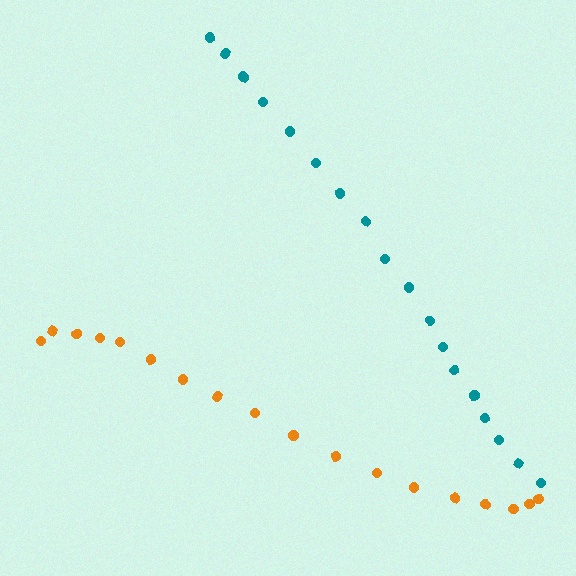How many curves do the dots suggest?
There are 2 distinct paths.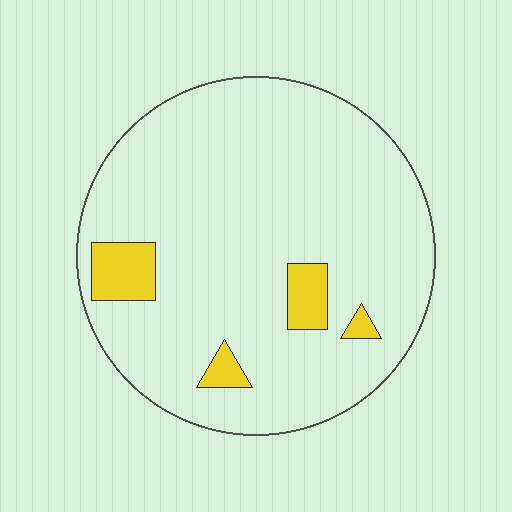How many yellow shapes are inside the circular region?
4.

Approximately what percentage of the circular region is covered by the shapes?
Approximately 10%.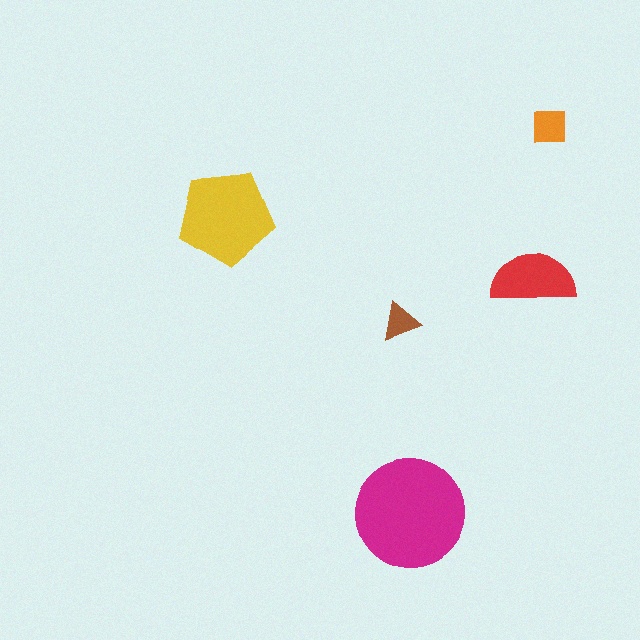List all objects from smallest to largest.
The brown triangle, the orange square, the red semicircle, the yellow pentagon, the magenta circle.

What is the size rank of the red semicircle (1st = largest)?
3rd.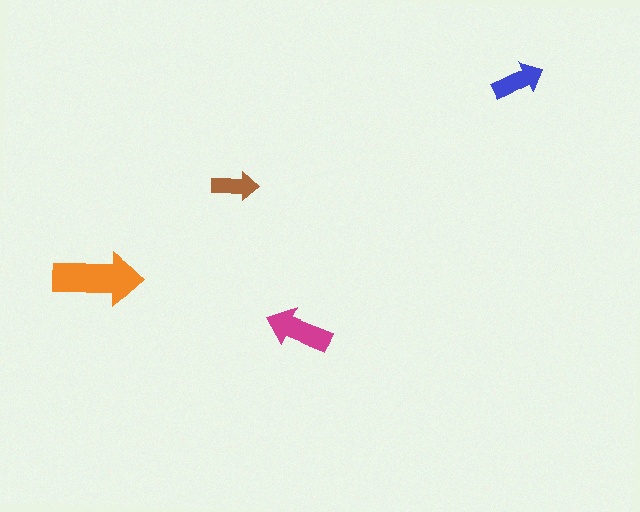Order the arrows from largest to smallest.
the orange one, the magenta one, the blue one, the brown one.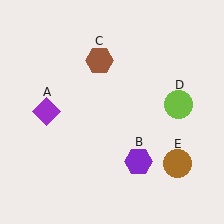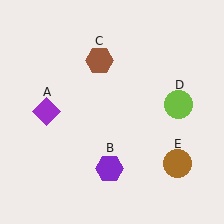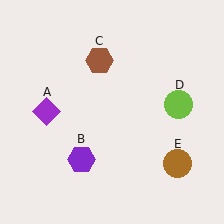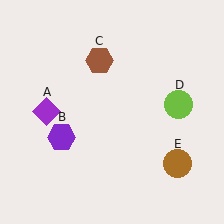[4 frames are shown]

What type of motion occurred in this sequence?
The purple hexagon (object B) rotated clockwise around the center of the scene.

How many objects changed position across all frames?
1 object changed position: purple hexagon (object B).